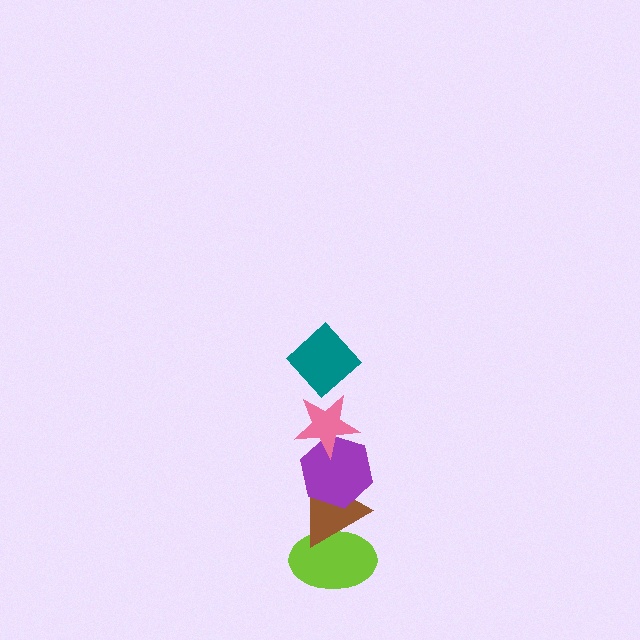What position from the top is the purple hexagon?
The purple hexagon is 3rd from the top.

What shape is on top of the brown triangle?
The purple hexagon is on top of the brown triangle.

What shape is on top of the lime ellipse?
The brown triangle is on top of the lime ellipse.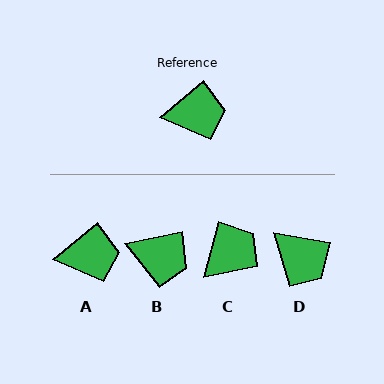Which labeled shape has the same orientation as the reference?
A.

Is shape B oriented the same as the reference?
No, it is off by about 29 degrees.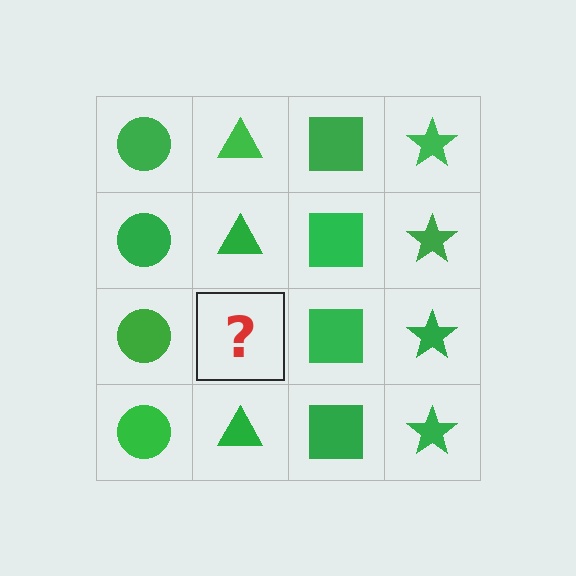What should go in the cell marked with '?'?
The missing cell should contain a green triangle.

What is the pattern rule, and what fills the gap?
The rule is that each column has a consistent shape. The gap should be filled with a green triangle.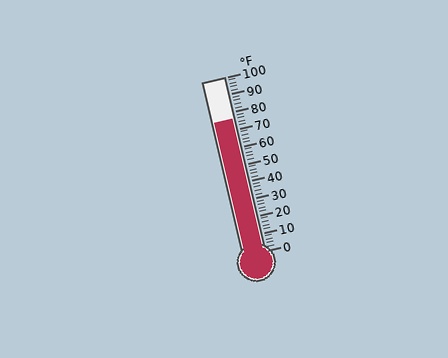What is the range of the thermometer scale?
The thermometer scale ranges from 0°F to 100°F.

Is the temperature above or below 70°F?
The temperature is above 70°F.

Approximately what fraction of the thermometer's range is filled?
The thermometer is filled to approximately 75% of its range.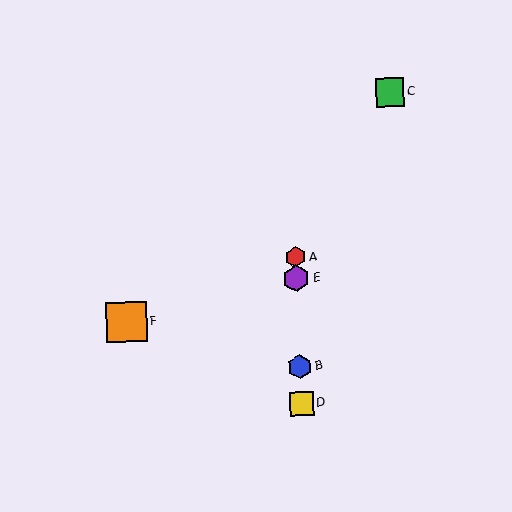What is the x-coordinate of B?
Object B is at x≈300.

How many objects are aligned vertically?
4 objects (A, B, D, E) are aligned vertically.